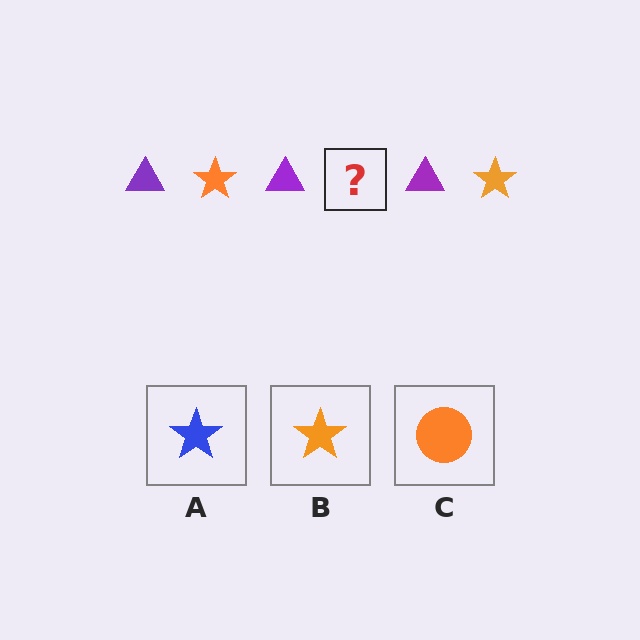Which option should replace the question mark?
Option B.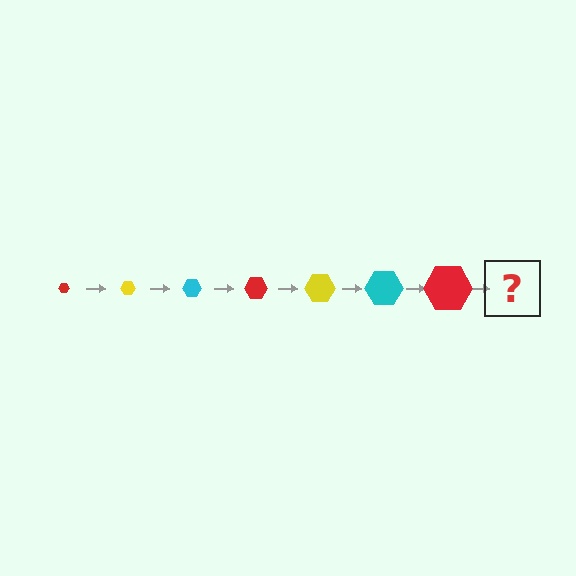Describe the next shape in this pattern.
It should be a yellow hexagon, larger than the previous one.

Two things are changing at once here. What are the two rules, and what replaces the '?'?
The two rules are that the hexagon grows larger each step and the color cycles through red, yellow, and cyan. The '?' should be a yellow hexagon, larger than the previous one.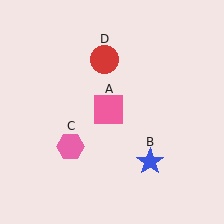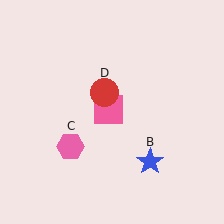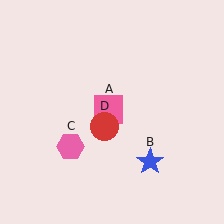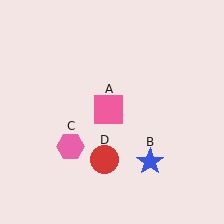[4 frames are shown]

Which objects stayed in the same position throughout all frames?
Pink square (object A) and blue star (object B) and pink hexagon (object C) remained stationary.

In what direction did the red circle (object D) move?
The red circle (object D) moved down.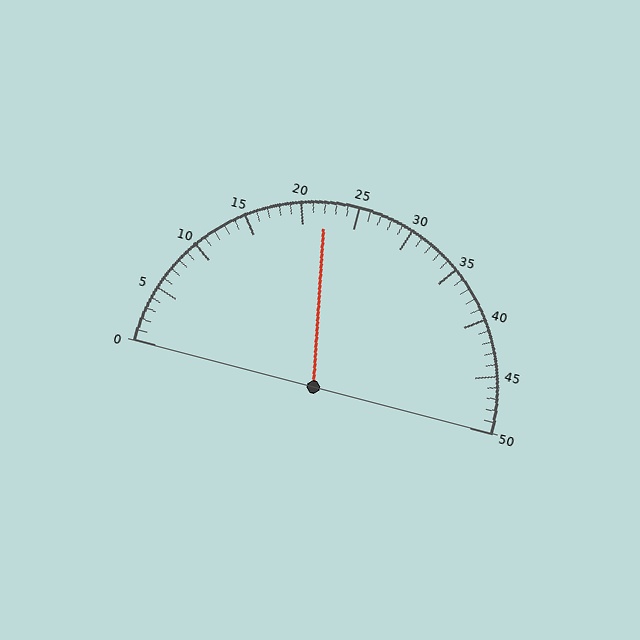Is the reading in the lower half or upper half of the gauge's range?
The reading is in the lower half of the range (0 to 50).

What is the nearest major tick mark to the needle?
The nearest major tick mark is 20.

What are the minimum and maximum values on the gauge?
The gauge ranges from 0 to 50.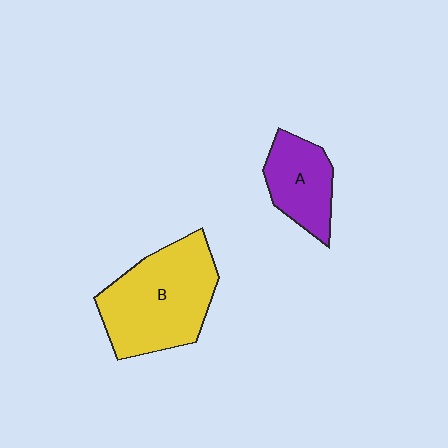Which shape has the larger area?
Shape B (yellow).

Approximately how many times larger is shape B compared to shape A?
Approximately 1.9 times.